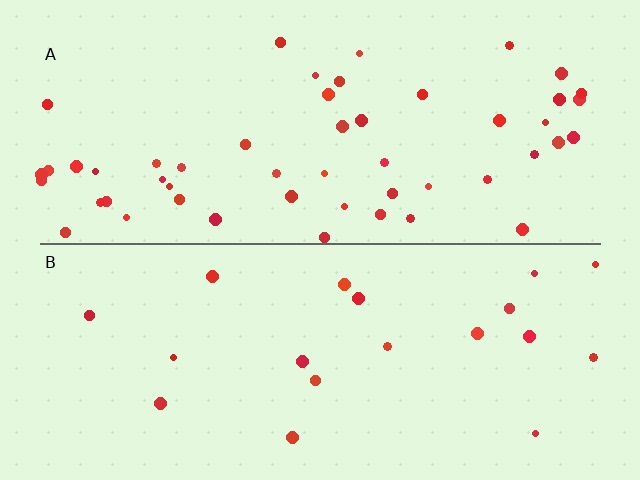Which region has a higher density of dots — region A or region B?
A (the top).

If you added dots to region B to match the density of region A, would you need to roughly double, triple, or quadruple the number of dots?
Approximately triple.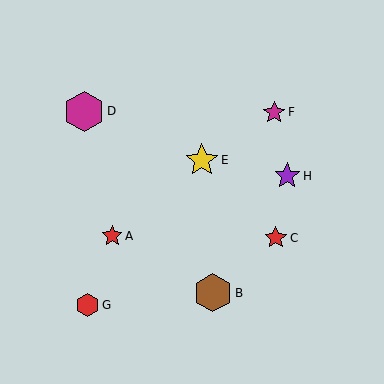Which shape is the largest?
The magenta hexagon (labeled D) is the largest.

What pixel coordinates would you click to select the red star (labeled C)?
Click at (276, 238) to select the red star C.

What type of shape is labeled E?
Shape E is a yellow star.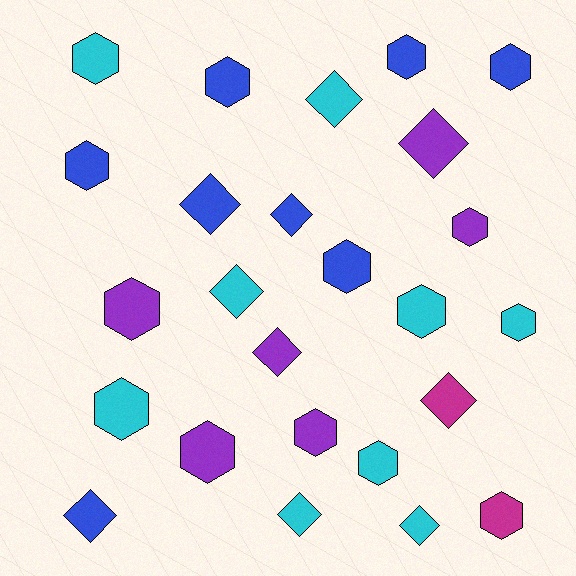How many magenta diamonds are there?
There is 1 magenta diamond.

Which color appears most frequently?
Cyan, with 9 objects.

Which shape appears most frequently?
Hexagon, with 15 objects.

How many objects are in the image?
There are 25 objects.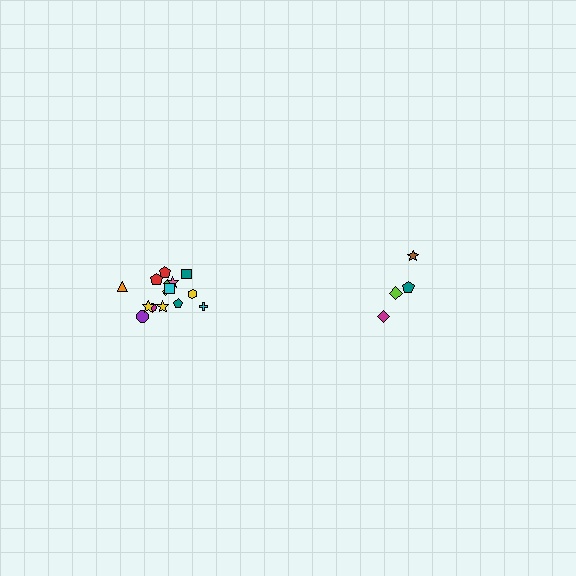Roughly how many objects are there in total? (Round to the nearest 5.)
Roughly 20 objects in total.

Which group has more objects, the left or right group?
The left group.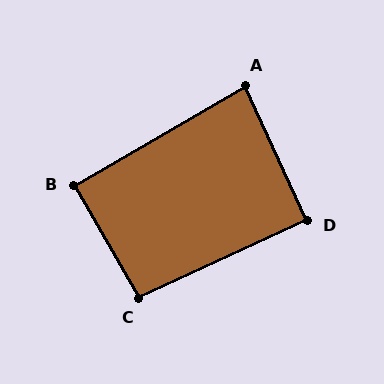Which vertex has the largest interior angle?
C, at approximately 95 degrees.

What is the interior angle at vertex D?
Approximately 90 degrees (approximately right).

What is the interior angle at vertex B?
Approximately 90 degrees (approximately right).